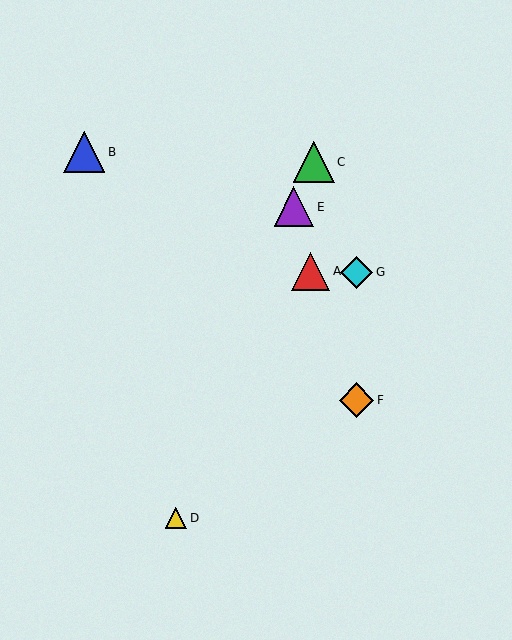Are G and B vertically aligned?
No, G is at x≈356 and B is at x≈84.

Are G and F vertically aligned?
Yes, both are at x≈356.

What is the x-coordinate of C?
Object C is at x≈314.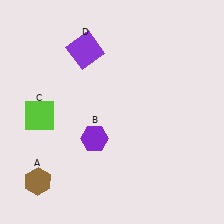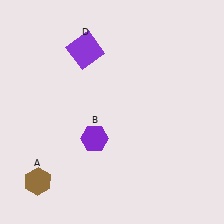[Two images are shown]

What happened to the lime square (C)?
The lime square (C) was removed in Image 2. It was in the bottom-left area of Image 1.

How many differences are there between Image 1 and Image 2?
There is 1 difference between the two images.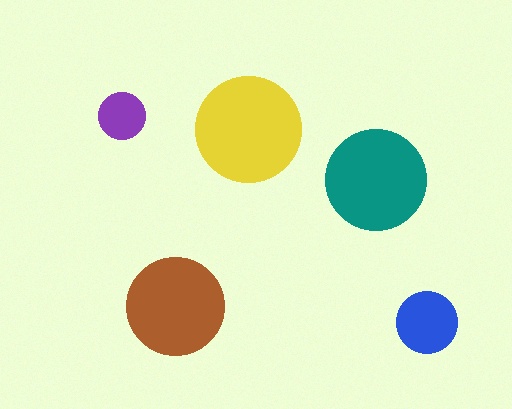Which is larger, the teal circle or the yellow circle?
The yellow one.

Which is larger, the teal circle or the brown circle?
The teal one.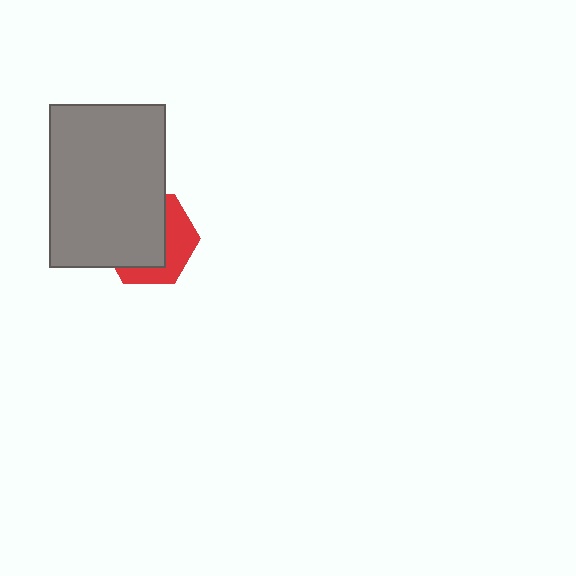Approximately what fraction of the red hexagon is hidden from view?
Roughly 60% of the red hexagon is hidden behind the gray rectangle.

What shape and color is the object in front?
The object in front is a gray rectangle.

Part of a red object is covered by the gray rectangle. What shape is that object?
It is a hexagon.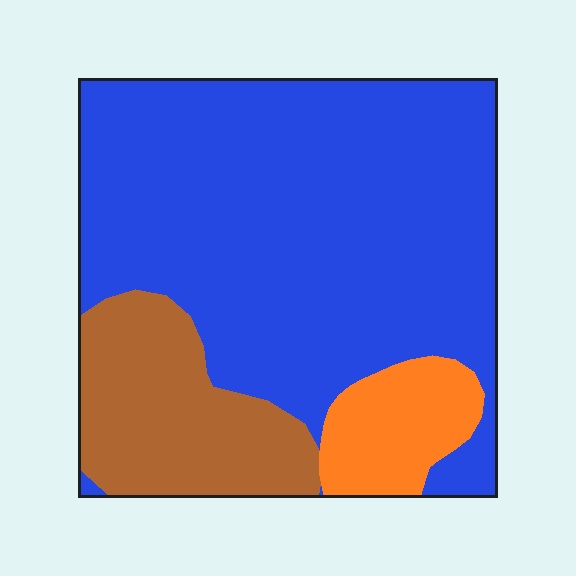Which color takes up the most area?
Blue, at roughly 70%.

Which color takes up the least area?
Orange, at roughly 10%.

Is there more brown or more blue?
Blue.